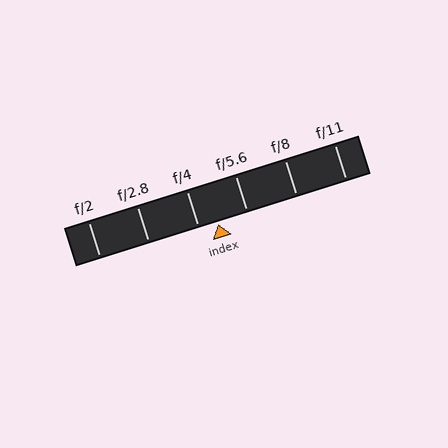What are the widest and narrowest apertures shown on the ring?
The widest aperture shown is f/2 and the narrowest is f/11.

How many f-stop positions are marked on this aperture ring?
There are 6 f-stop positions marked.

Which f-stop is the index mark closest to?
The index mark is closest to f/4.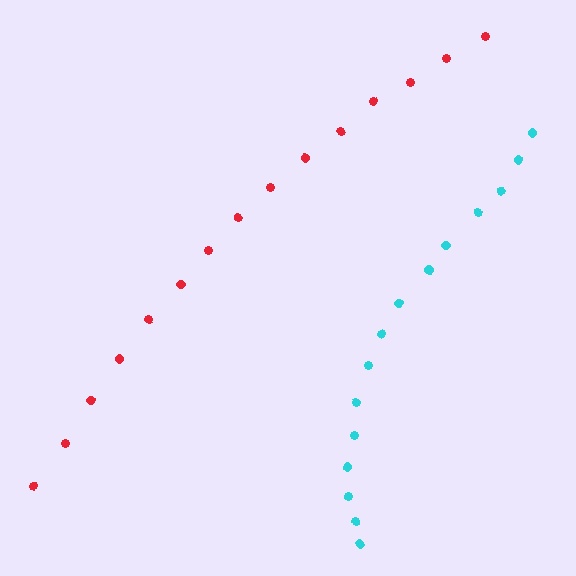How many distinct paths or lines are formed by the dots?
There are 2 distinct paths.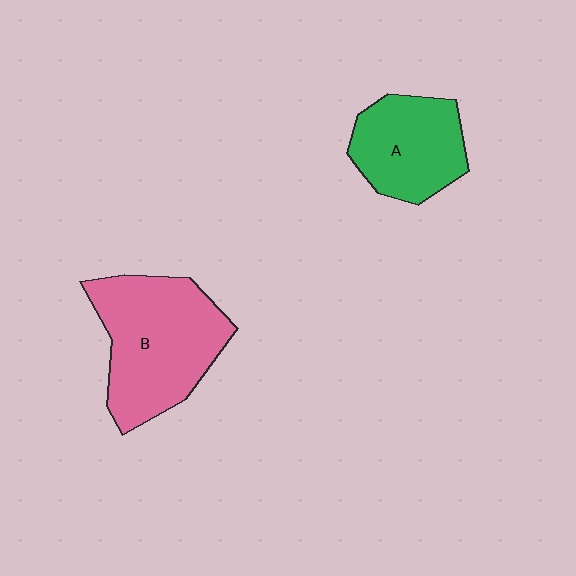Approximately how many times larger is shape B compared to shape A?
Approximately 1.5 times.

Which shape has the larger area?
Shape B (pink).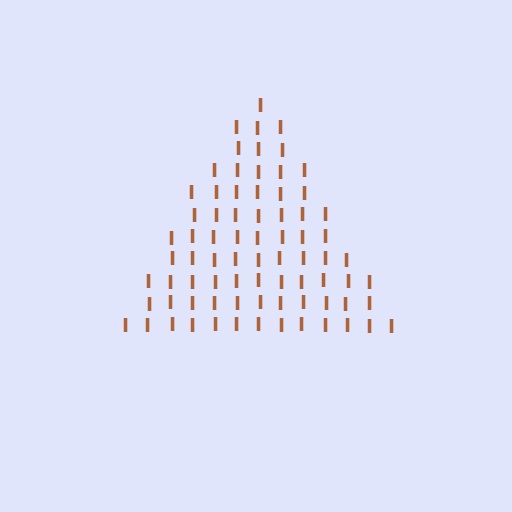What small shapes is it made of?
It is made of small letter I's.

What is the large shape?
The large shape is a triangle.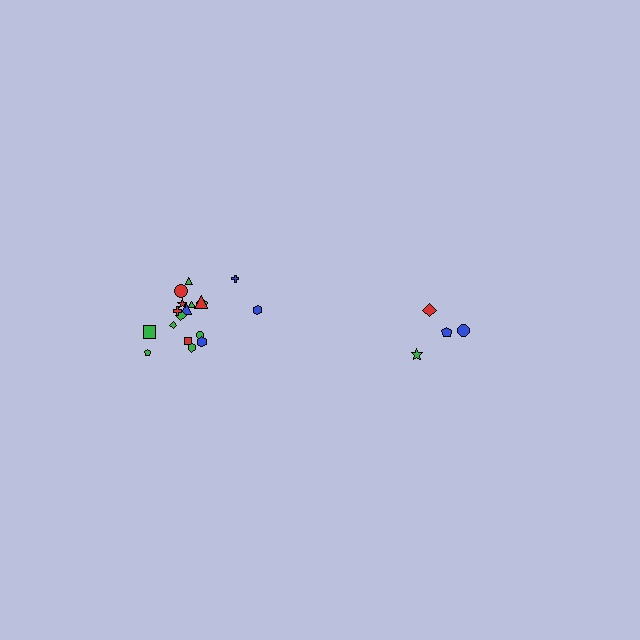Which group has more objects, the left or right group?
The left group.